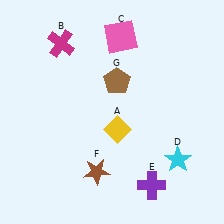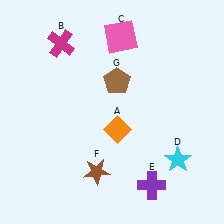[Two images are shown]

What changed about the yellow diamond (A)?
In Image 1, A is yellow. In Image 2, it changed to orange.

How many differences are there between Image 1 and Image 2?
There is 1 difference between the two images.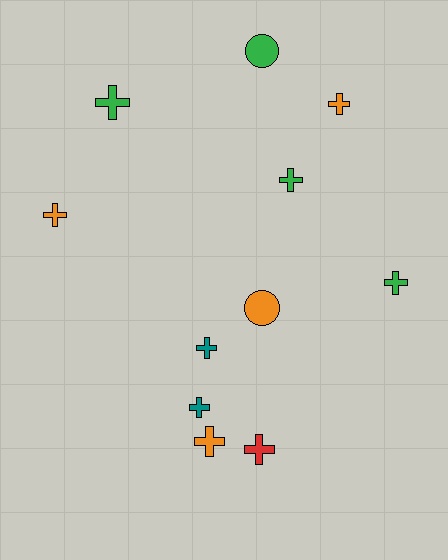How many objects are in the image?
There are 11 objects.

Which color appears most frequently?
Orange, with 4 objects.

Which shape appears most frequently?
Cross, with 9 objects.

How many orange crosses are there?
There are 3 orange crosses.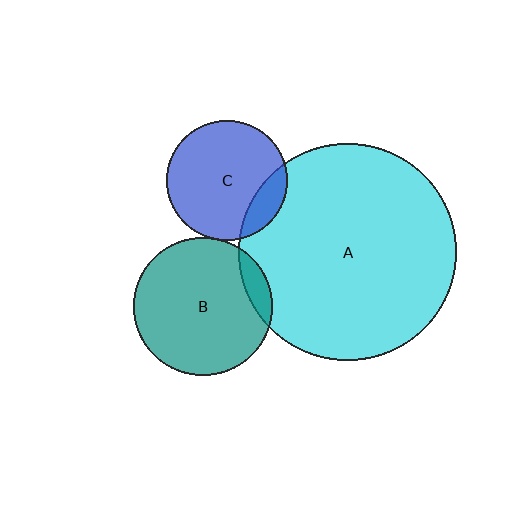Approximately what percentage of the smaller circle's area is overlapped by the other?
Approximately 5%.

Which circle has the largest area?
Circle A (cyan).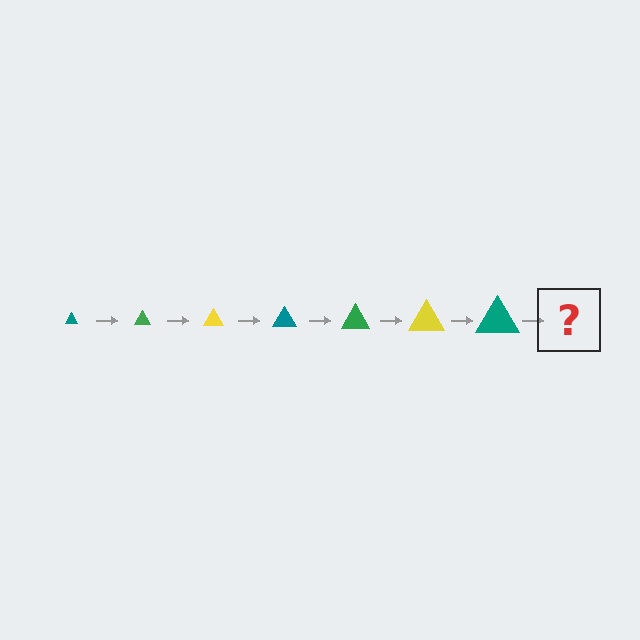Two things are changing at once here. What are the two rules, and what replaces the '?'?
The two rules are that the triangle grows larger each step and the color cycles through teal, green, and yellow. The '?' should be a green triangle, larger than the previous one.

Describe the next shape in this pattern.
It should be a green triangle, larger than the previous one.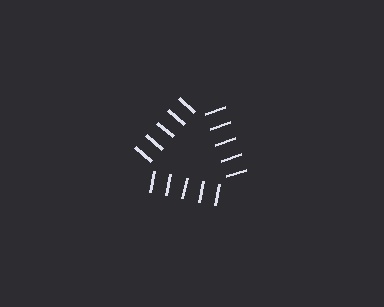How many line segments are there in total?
15 — 5 along each of the 3 edges.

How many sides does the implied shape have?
3 sides — the line-ends trace a triangle.